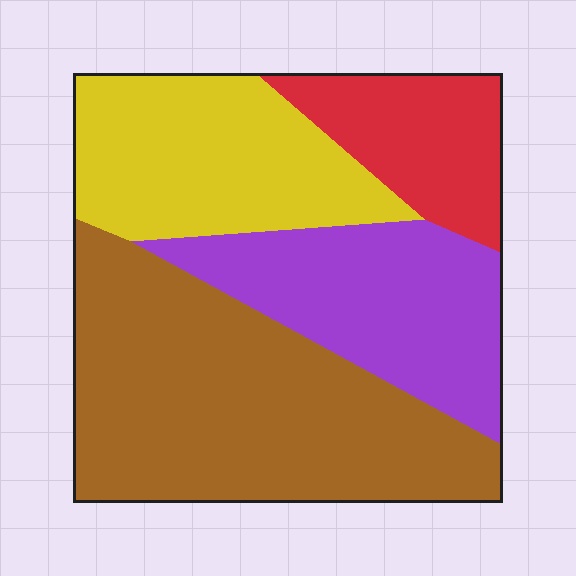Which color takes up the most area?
Brown, at roughly 40%.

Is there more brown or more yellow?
Brown.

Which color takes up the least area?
Red, at roughly 15%.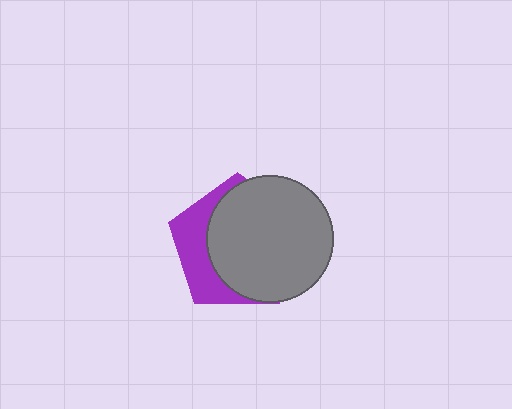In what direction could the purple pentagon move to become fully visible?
The purple pentagon could move left. That would shift it out from behind the gray circle entirely.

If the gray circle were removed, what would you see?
You would see the complete purple pentagon.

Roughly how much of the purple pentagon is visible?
A small part of it is visible (roughly 32%).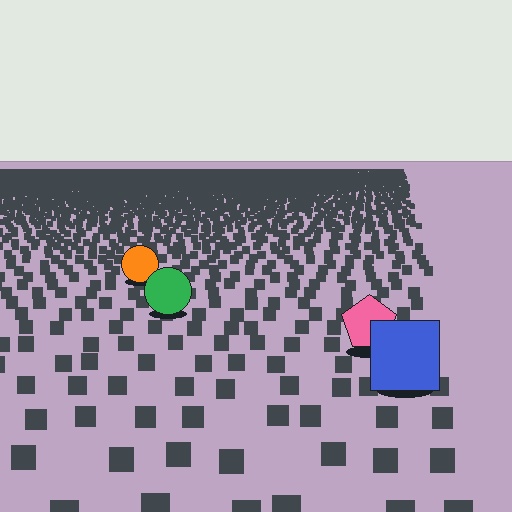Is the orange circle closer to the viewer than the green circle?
No. The green circle is closer — you can tell from the texture gradient: the ground texture is coarser near it.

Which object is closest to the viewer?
The blue square is closest. The texture marks near it are larger and more spread out.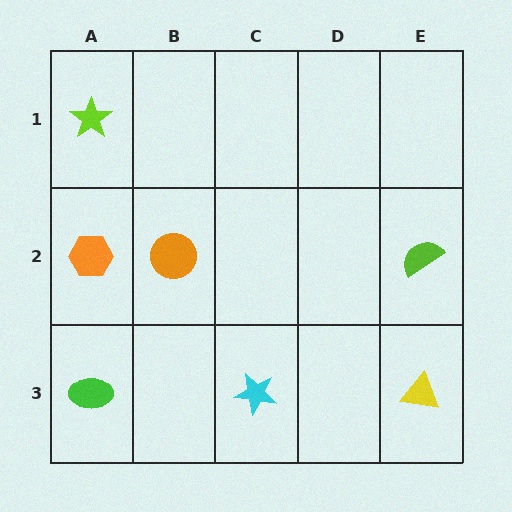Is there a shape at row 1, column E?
No, that cell is empty.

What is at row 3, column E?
A yellow triangle.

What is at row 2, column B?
An orange circle.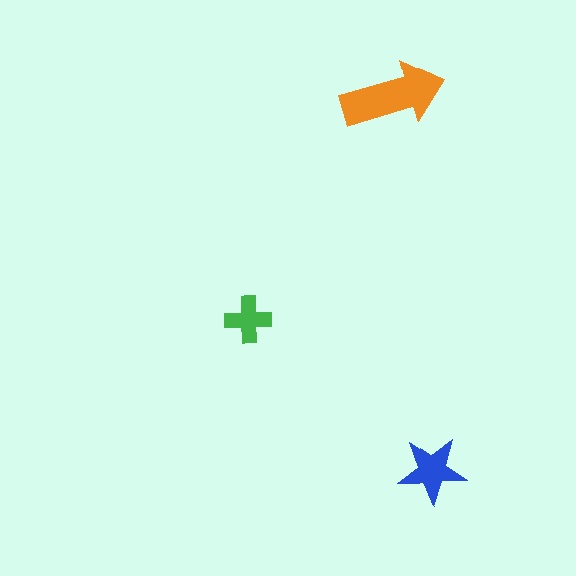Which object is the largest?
The orange arrow.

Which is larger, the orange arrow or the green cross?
The orange arrow.